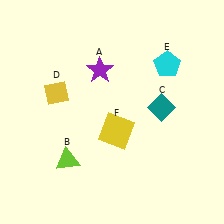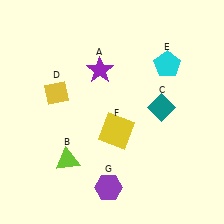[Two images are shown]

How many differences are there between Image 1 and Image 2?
There is 1 difference between the two images.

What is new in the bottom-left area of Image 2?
A purple hexagon (G) was added in the bottom-left area of Image 2.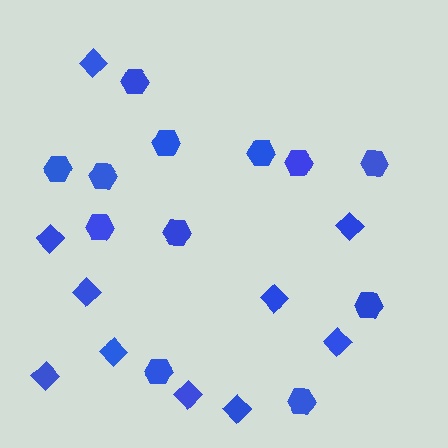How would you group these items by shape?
There are 2 groups: one group of diamonds (10) and one group of hexagons (12).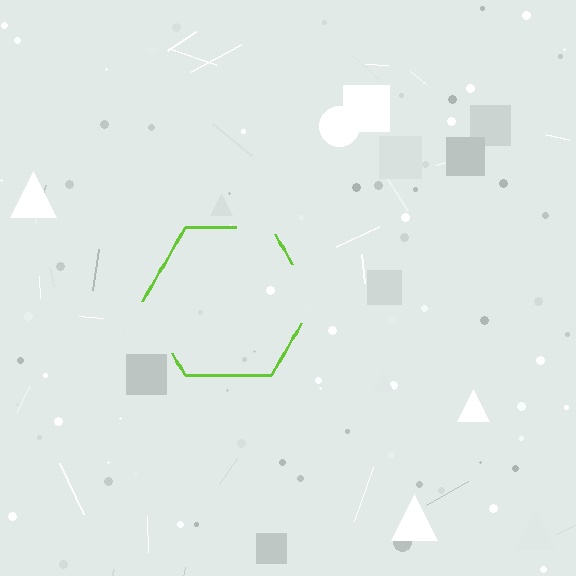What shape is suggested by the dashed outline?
The dashed outline suggests a hexagon.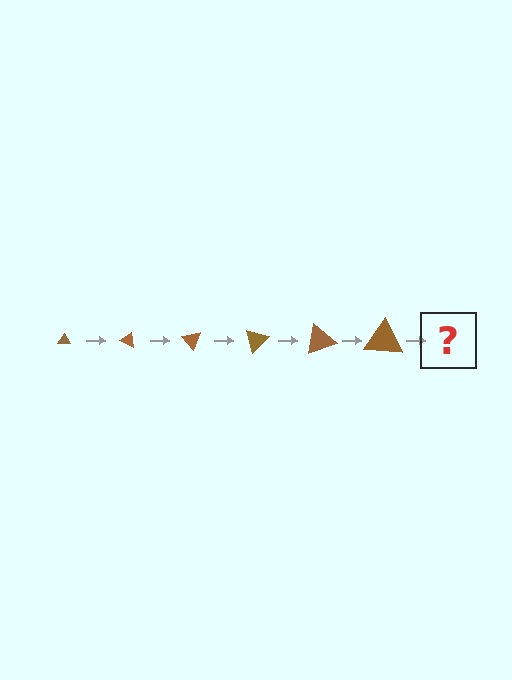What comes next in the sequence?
The next element should be a triangle, larger than the previous one and rotated 150 degrees from the start.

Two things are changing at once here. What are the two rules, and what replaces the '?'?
The two rules are that the triangle grows larger each step and it rotates 25 degrees each step. The '?' should be a triangle, larger than the previous one and rotated 150 degrees from the start.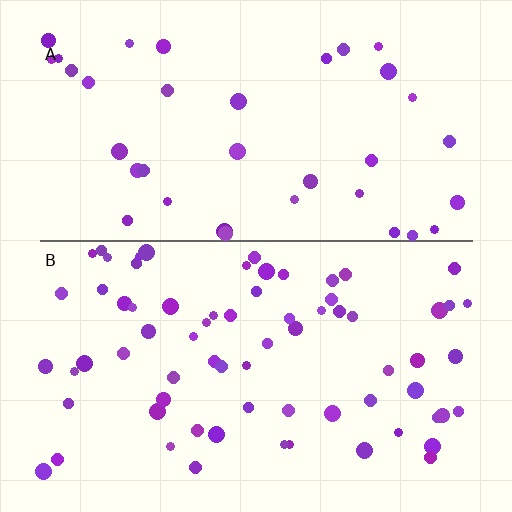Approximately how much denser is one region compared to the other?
Approximately 1.9× — region B over region A.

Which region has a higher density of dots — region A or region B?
B (the bottom).